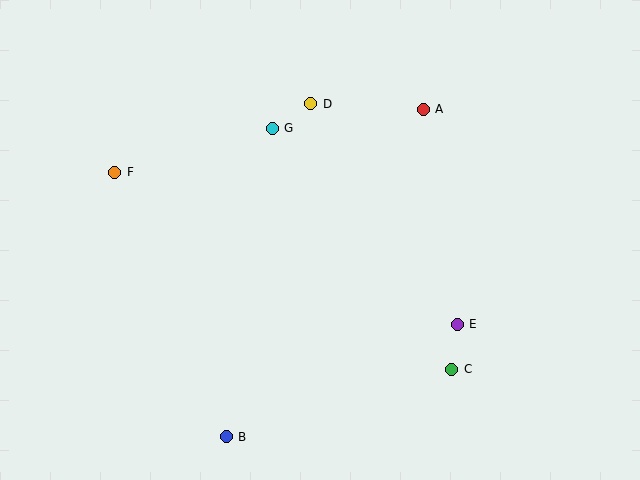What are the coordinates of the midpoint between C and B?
The midpoint between C and B is at (339, 403).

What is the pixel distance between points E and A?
The distance between E and A is 218 pixels.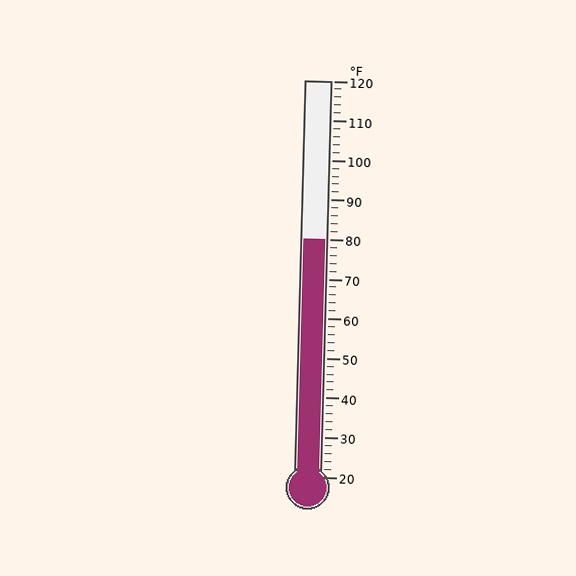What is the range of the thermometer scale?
The thermometer scale ranges from 20°F to 120°F.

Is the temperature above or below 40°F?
The temperature is above 40°F.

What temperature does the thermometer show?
The thermometer shows approximately 80°F.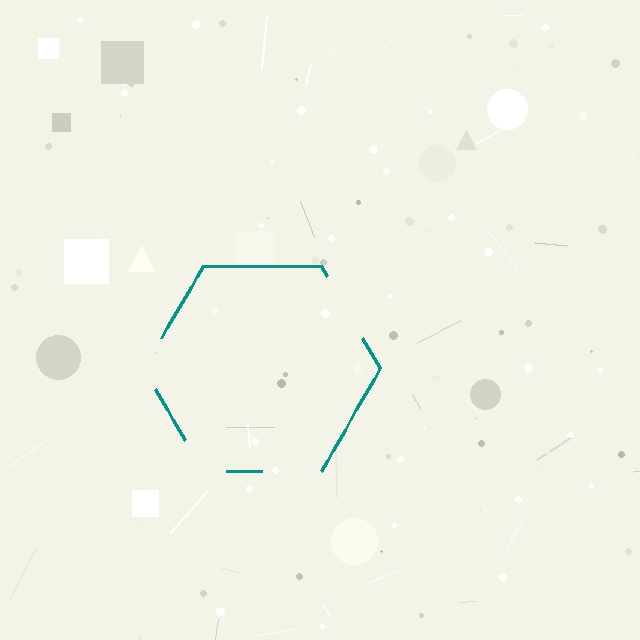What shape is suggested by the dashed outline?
The dashed outline suggests a hexagon.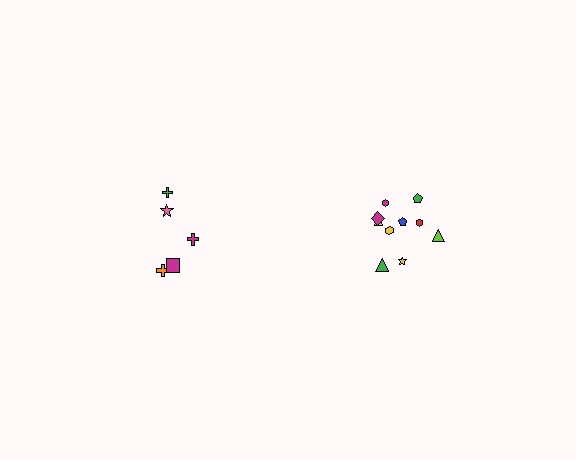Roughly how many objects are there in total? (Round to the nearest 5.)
Roughly 15 objects in total.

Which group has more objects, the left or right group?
The right group.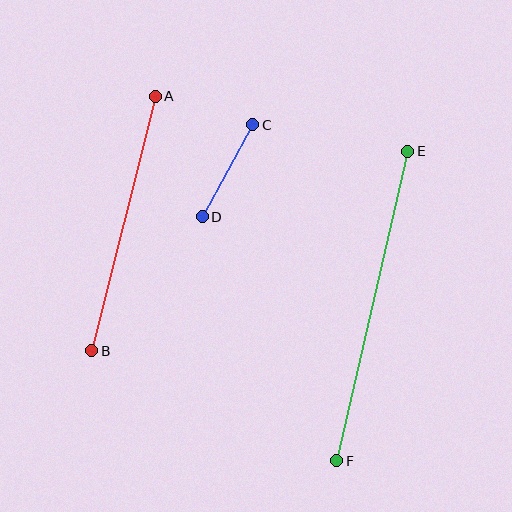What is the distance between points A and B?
The distance is approximately 262 pixels.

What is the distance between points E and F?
The distance is approximately 318 pixels.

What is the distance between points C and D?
The distance is approximately 105 pixels.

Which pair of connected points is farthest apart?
Points E and F are farthest apart.